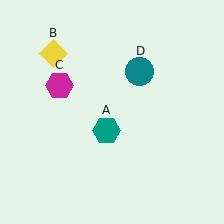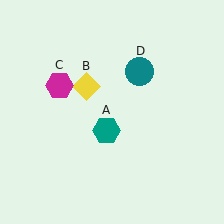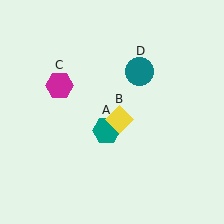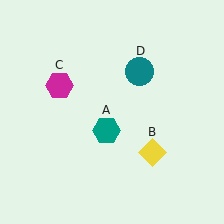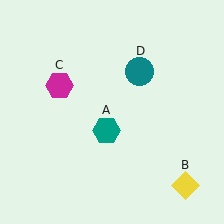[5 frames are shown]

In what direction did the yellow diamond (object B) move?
The yellow diamond (object B) moved down and to the right.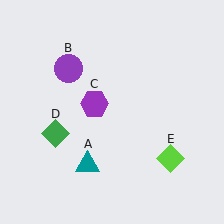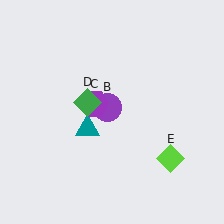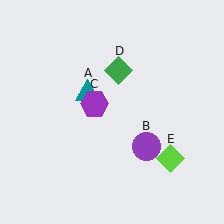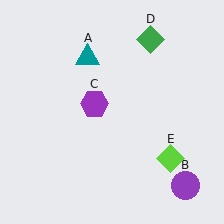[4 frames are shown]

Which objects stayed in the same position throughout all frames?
Purple hexagon (object C) and lime diamond (object E) remained stationary.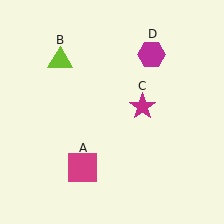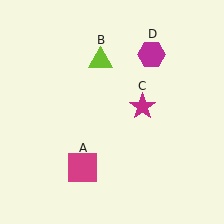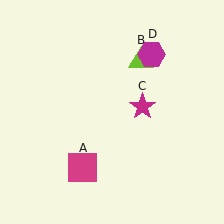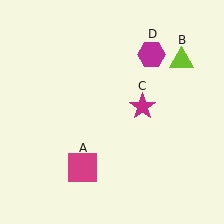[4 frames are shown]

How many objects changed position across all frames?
1 object changed position: lime triangle (object B).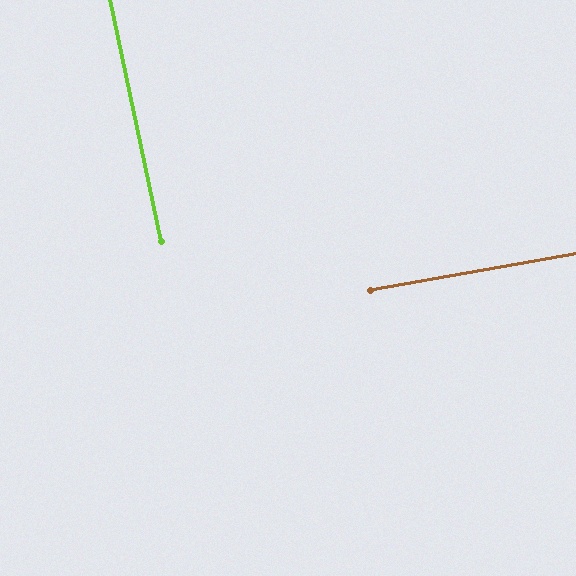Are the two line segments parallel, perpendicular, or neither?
Perpendicular — they meet at approximately 88°.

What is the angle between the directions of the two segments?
Approximately 88 degrees.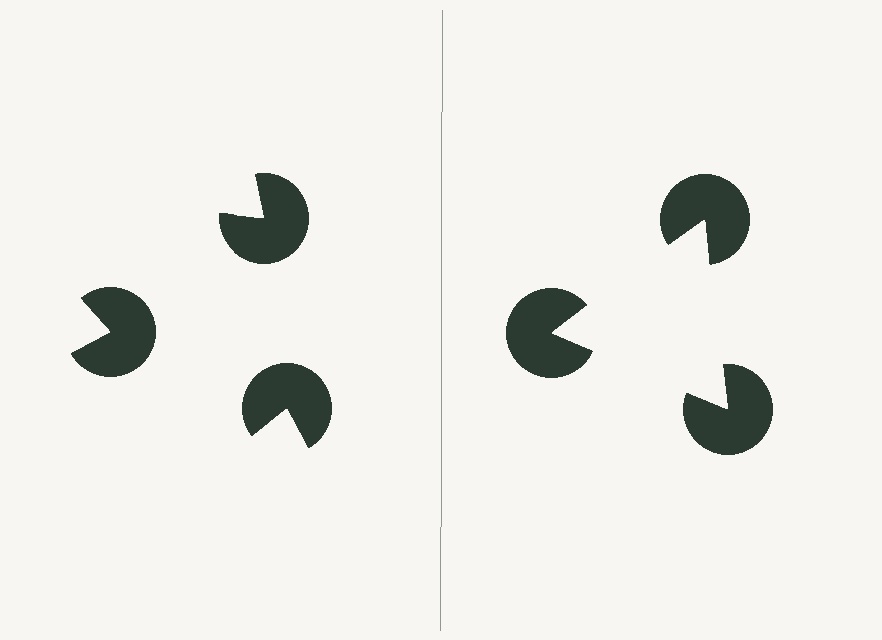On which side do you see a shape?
An illusory triangle appears on the right side. On the left side the wedge cuts are rotated, so no coherent shape forms.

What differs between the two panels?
The pac-man discs are positioned identically on both sides; only the wedge orientations differ. On the right they align to a triangle; on the left they are misaligned.